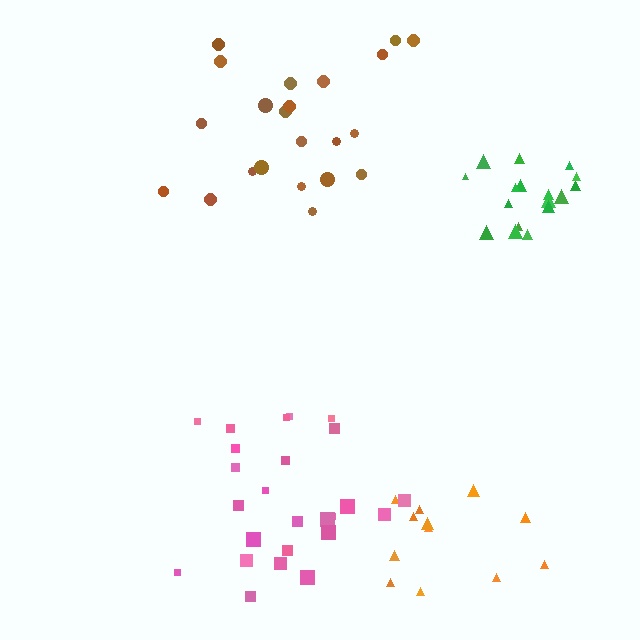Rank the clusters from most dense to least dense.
green, pink, brown, orange.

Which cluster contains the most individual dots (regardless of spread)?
Pink (25).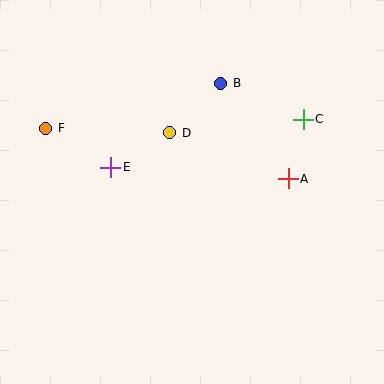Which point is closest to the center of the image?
Point D at (170, 133) is closest to the center.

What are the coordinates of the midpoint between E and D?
The midpoint between E and D is at (140, 150).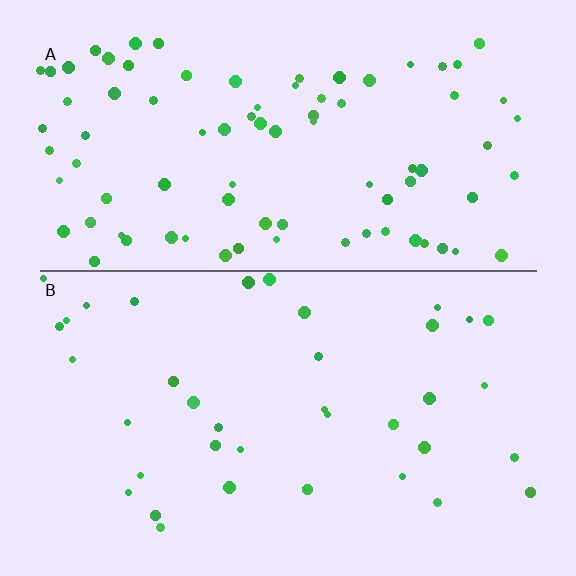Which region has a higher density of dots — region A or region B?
A (the top).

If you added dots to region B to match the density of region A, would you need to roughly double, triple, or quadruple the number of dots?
Approximately double.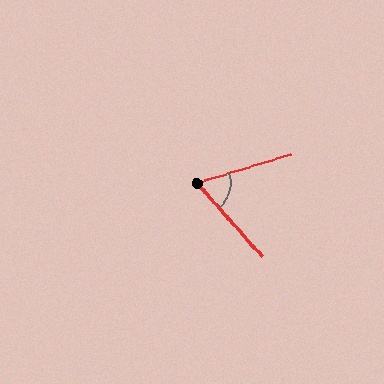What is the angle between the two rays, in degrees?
Approximately 66 degrees.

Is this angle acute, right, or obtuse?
It is acute.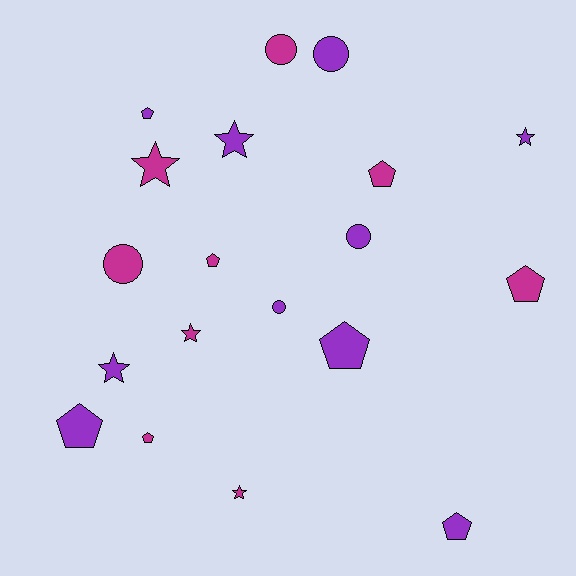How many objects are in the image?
There are 19 objects.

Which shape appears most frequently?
Pentagon, with 8 objects.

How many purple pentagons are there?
There are 4 purple pentagons.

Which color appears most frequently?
Purple, with 10 objects.